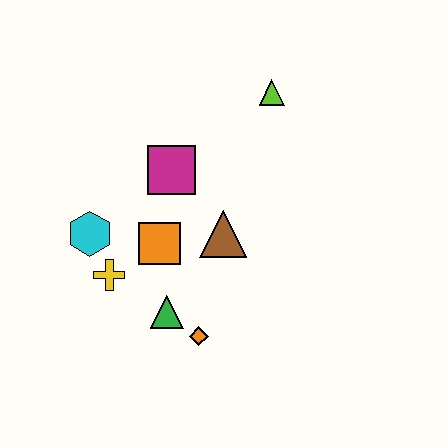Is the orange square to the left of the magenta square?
Yes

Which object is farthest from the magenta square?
The orange diamond is farthest from the magenta square.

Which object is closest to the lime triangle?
The magenta square is closest to the lime triangle.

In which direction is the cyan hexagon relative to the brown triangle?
The cyan hexagon is to the left of the brown triangle.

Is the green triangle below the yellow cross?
Yes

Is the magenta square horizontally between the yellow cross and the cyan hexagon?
No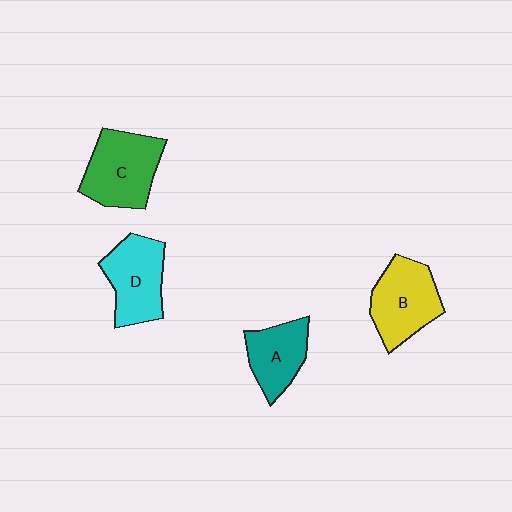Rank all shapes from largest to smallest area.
From largest to smallest: C (green), B (yellow), D (cyan), A (teal).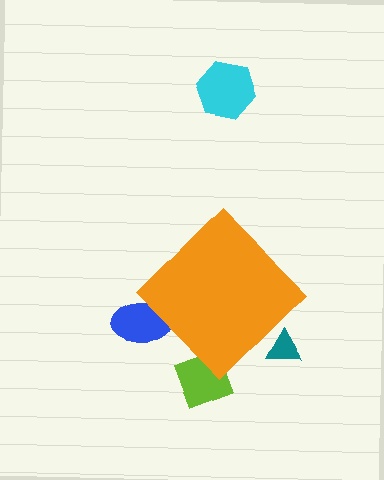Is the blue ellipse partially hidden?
Yes, the blue ellipse is partially hidden behind the orange diamond.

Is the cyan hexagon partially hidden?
No, the cyan hexagon is fully visible.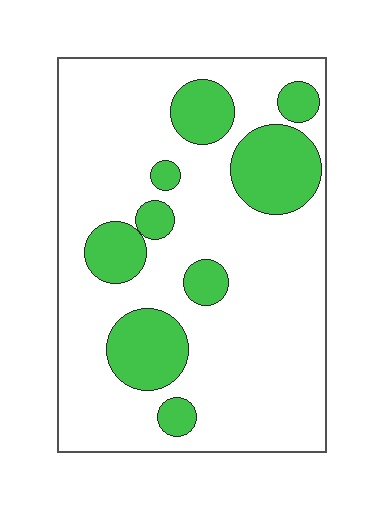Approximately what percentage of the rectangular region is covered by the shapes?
Approximately 25%.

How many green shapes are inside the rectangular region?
9.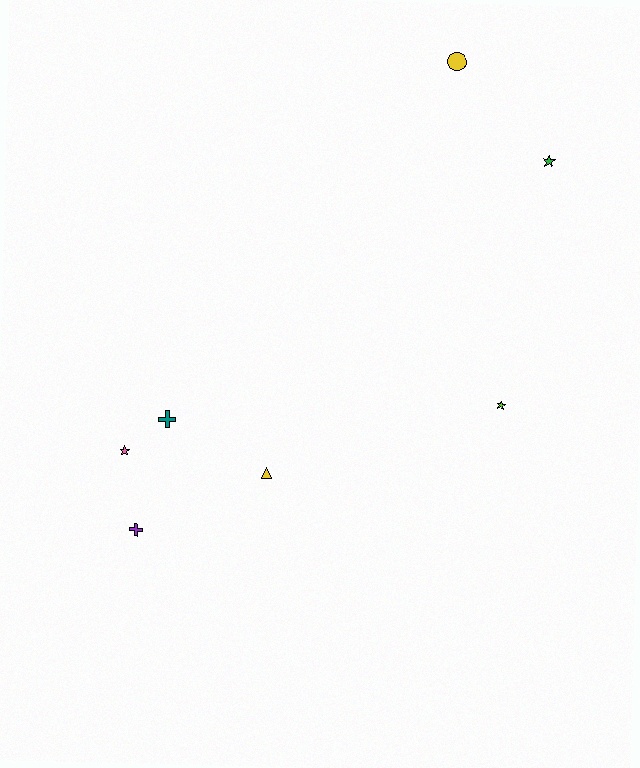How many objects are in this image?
There are 7 objects.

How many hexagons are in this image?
There are no hexagons.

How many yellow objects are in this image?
There are 2 yellow objects.